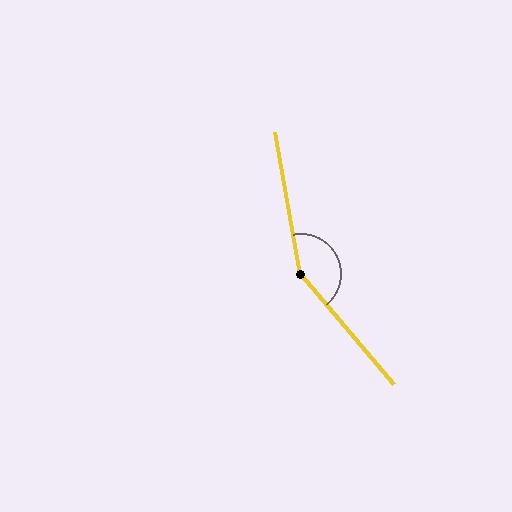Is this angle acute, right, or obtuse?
It is obtuse.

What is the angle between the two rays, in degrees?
Approximately 151 degrees.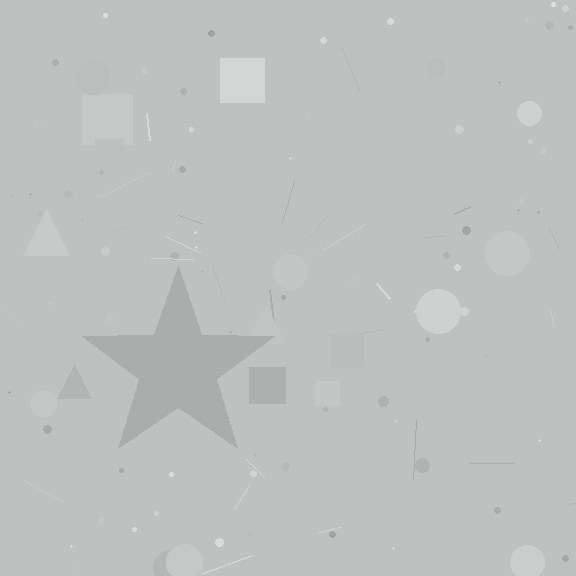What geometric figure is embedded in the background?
A star is embedded in the background.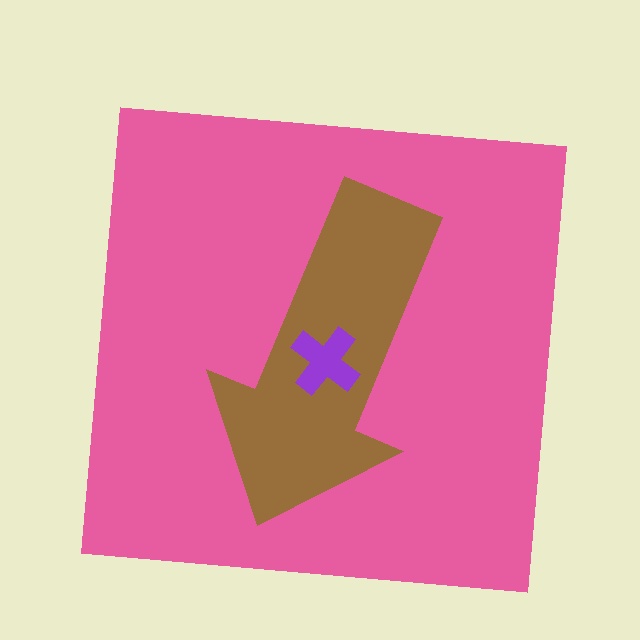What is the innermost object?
The purple cross.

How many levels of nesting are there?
3.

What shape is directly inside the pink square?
The brown arrow.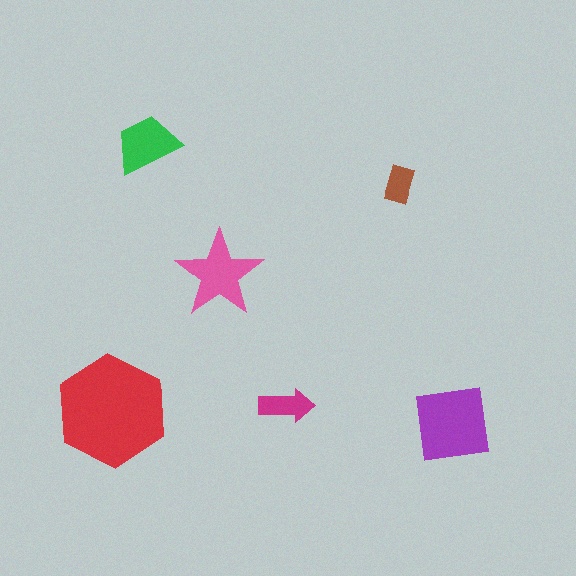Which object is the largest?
The red hexagon.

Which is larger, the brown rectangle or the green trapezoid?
The green trapezoid.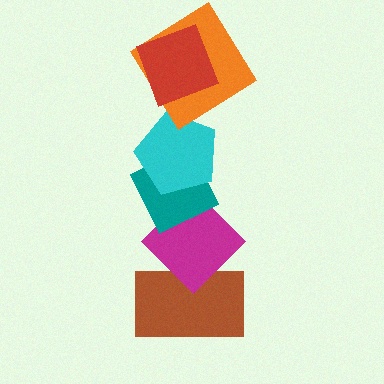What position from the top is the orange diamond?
The orange diamond is 2nd from the top.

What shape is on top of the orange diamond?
The red diamond is on top of the orange diamond.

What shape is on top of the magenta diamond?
The teal diamond is on top of the magenta diamond.